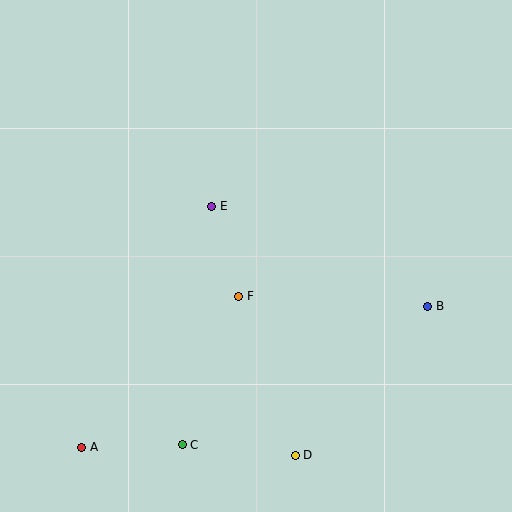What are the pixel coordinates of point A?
Point A is at (82, 447).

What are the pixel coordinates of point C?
Point C is at (182, 445).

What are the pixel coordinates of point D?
Point D is at (295, 455).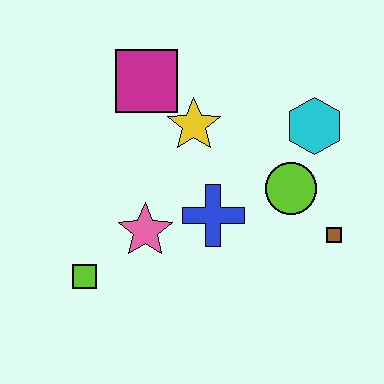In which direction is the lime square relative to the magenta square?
The lime square is below the magenta square.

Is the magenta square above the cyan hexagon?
Yes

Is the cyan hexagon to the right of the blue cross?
Yes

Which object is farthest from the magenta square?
The brown square is farthest from the magenta square.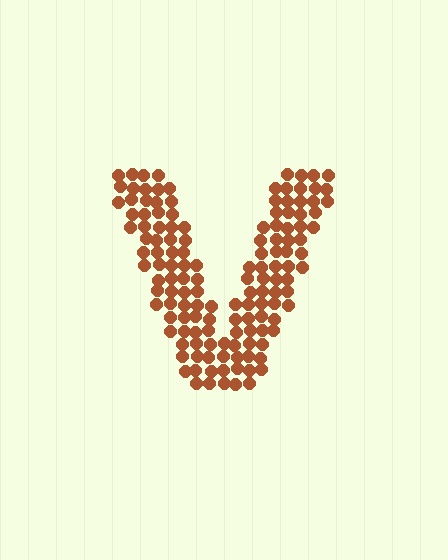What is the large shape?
The large shape is the letter V.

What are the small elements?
The small elements are circles.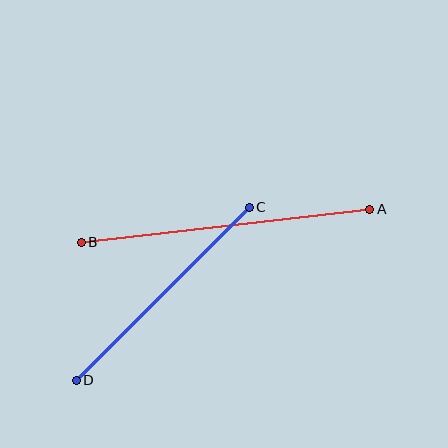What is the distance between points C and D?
The distance is approximately 244 pixels.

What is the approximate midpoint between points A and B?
The midpoint is at approximately (226, 226) pixels.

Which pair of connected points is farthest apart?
Points A and B are farthest apart.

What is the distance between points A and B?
The distance is approximately 290 pixels.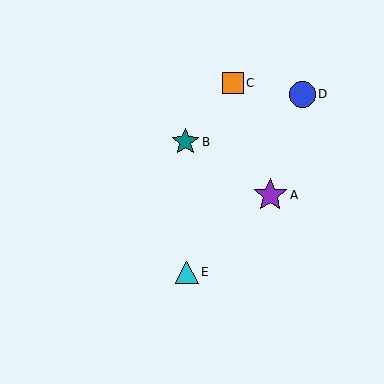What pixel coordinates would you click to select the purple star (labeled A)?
Click at (270, 195) to select the purple star A.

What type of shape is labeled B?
Shape B is a teal star.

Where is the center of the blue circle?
The center of the blue circle is at (302, 94).